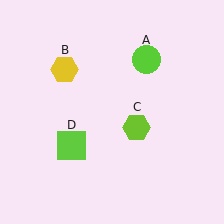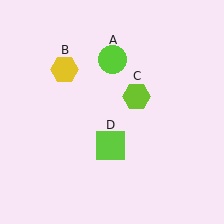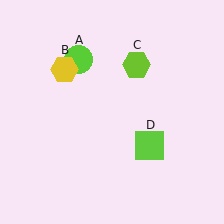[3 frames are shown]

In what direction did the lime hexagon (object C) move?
The lime hexagon (object C) moved up.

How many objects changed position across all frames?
3 objects changed position: lime circle (object A), lime hexagon (object C), lime square (object D).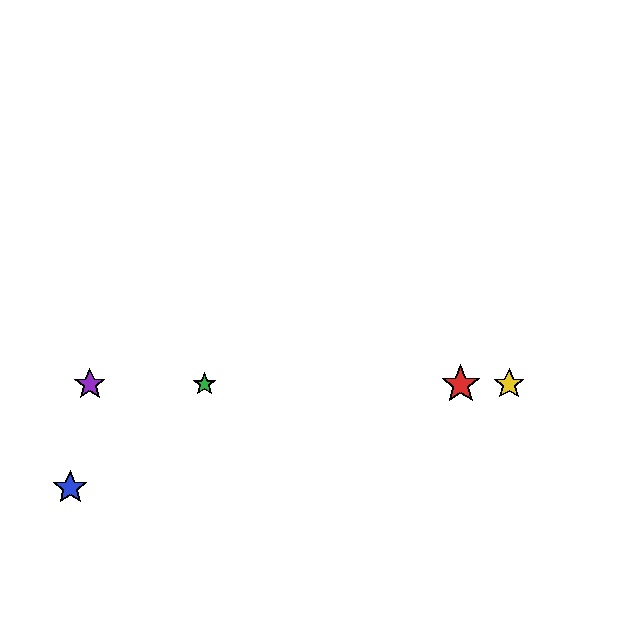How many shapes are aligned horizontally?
4 shapes (the red star, the green star, the yellow star, the purple star) are aligned horizontally.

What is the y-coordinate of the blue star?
The blue star is at y≈488.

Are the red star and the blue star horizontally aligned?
No, the red star is at y≈384 and the blue star is at y≈488.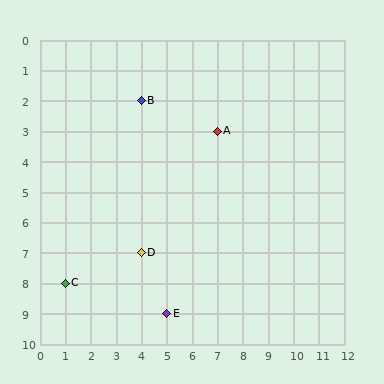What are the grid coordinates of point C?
Point C is at grid coordinates (1, 8).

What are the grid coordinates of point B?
Point B is at grid coordinates (4, 2).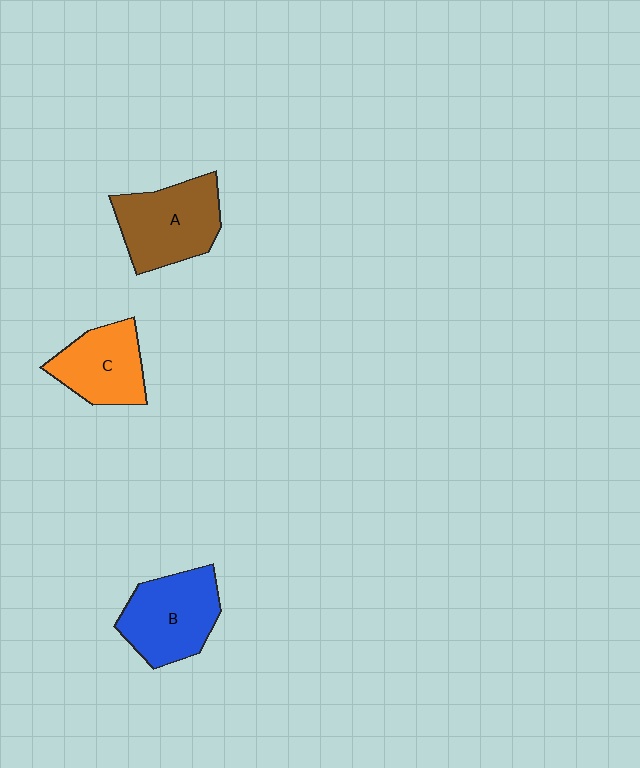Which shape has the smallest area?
Shape C (orange).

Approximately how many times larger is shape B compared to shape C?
Approximately 1.2 times.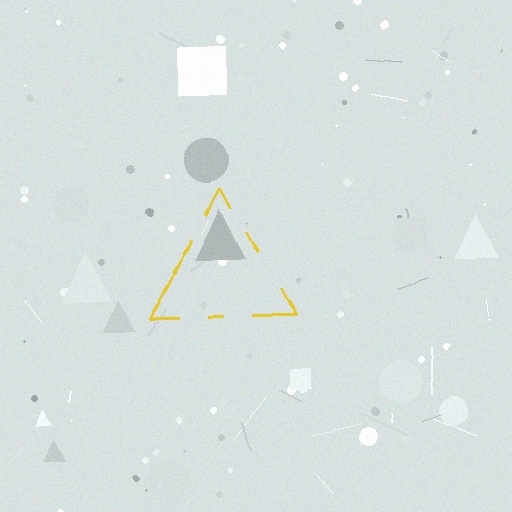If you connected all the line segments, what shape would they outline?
They would outline a triangle.